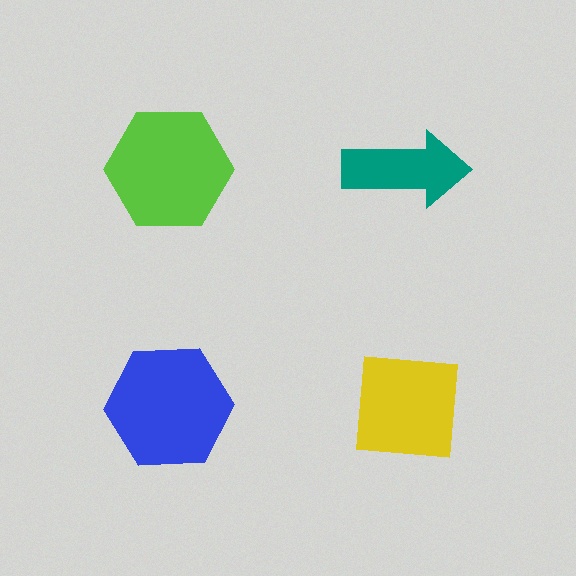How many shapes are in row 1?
2 shapes.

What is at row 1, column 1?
A lime hexagon.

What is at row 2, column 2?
A yellow square.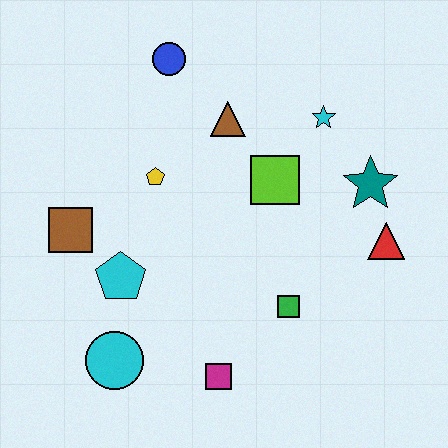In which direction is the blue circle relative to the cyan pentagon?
The blue circle is above the cyan pentagon.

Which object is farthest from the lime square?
The cyan circle is farthest from the lime square.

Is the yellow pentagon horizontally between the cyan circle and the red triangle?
Yes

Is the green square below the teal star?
Yes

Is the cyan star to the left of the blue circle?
No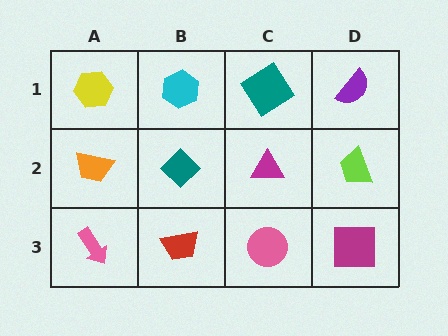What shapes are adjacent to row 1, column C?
A magenta triangle (row 2, column C), a cyan hexagon (row 1, column B), a purple semicircle (row 1, column D).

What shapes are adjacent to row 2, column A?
A yellow hexagon (row 1, column A), a pink arrow (row 3, column A), a teal diamond (row 2, column B).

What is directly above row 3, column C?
A magenta triangle.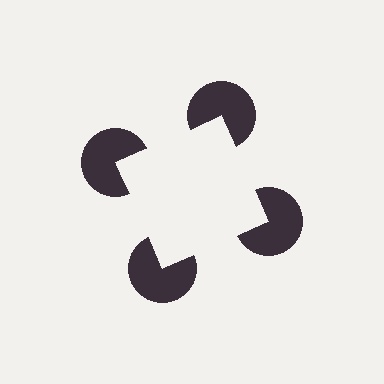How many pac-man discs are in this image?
There are 4 — one at each vertex of the illusory square.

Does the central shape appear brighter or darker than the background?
It typically appears slightly brighter than the background, even though no actual brightness change is drawn.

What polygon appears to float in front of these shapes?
An illusory square — its edges are inferred from the aligned wedge cuts in the pac-man discs, not physically drawn.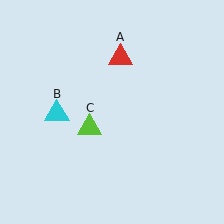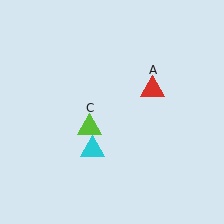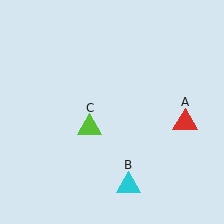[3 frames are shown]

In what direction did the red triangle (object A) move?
The red triangle (object A) moved down and to the right.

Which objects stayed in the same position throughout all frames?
Lime triangle (object C) remained stationary.